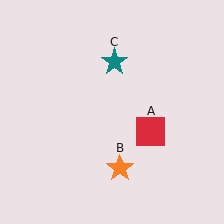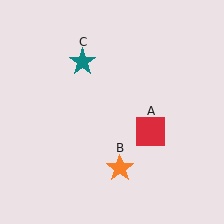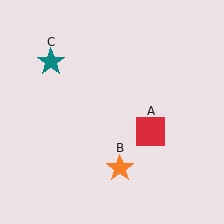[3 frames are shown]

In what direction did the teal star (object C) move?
The teal star (object C) moved left.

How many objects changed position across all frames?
1 object changed position: teal star (object C).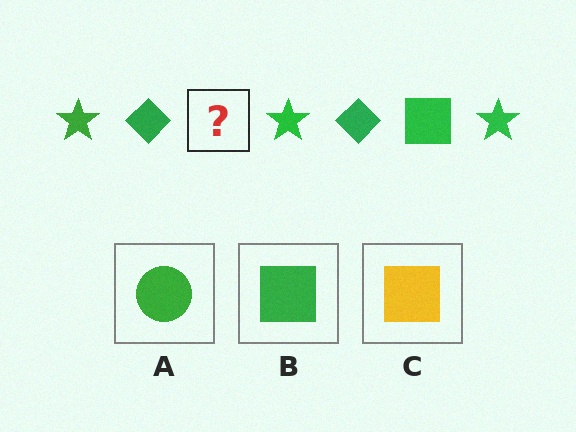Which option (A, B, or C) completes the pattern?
B.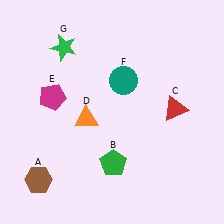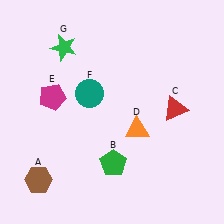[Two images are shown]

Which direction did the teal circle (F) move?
The teal circle (F) moved left.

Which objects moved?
The objects that moved are: the orange triangle (D), the teal circle (F).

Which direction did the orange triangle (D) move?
The orange triangle (D) moved right.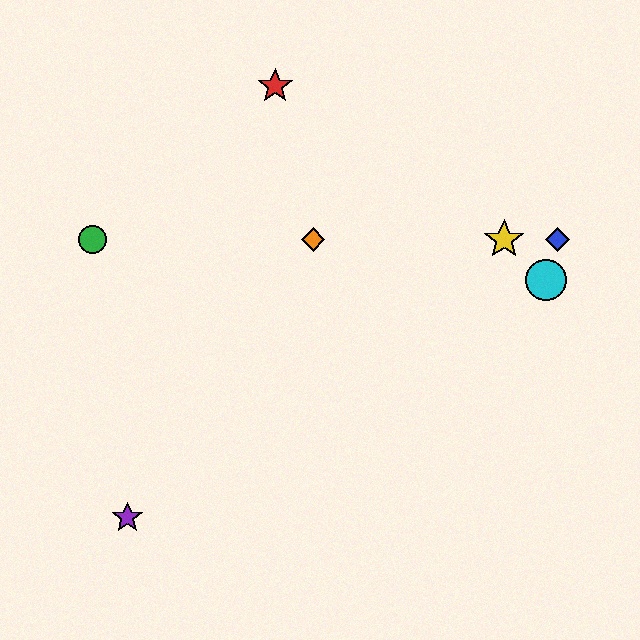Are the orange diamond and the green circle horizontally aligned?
Yes, both are at y≈239.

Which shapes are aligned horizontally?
The blue diamond, the green circle, the yellow star, the orange diamond are aligned horizontally.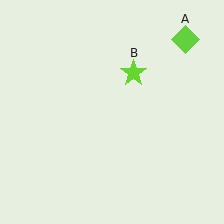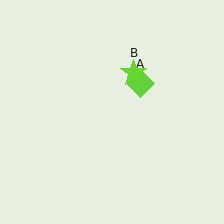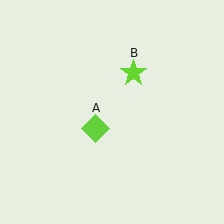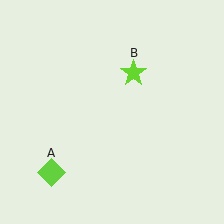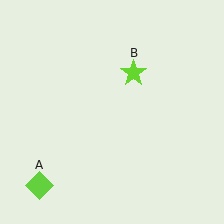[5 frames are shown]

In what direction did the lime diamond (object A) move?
The lime diamond (object A) moved down and to the left.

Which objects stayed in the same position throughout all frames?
Lime star (object B) remained stationary.